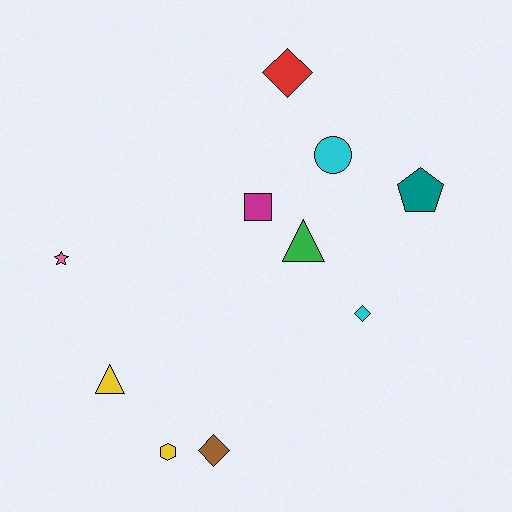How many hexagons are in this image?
There is 1 hexagon.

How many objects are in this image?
There are 10 objects.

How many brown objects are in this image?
There is 1 brown object.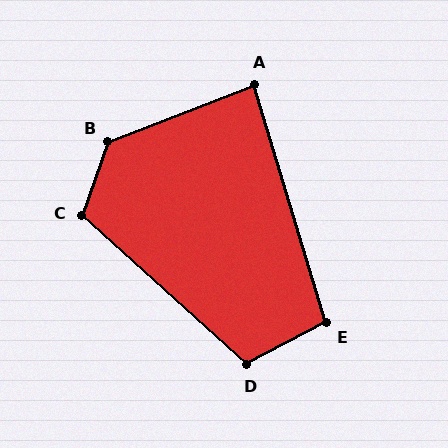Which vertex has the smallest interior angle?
A, at approximately 86 degrees.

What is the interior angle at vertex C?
Approximately 113 degrees (obtuse).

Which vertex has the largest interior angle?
B, at approximately 131 degrees.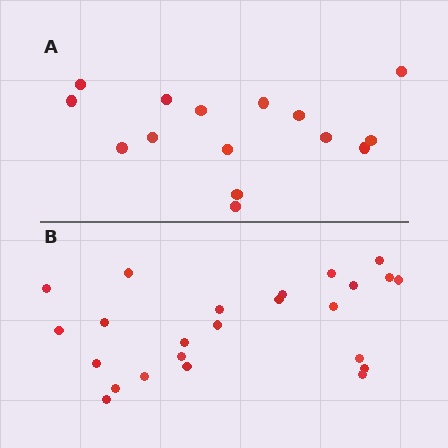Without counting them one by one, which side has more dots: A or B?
Region B (the bottom region) has more dots.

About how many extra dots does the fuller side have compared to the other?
Region B has roughly 8 or so more dots than region A.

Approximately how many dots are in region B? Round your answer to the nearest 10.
About 20 dots. (The exact count is 24, which rounds to 20.)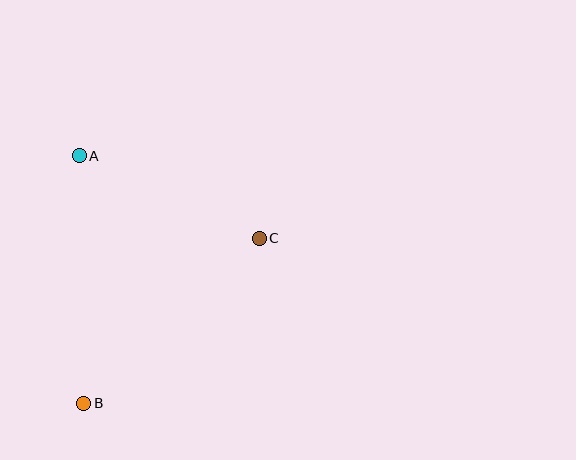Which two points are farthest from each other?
Points A and B are farthest from each other.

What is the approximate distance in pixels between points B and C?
The distance between B and C is approximately 241 pixels.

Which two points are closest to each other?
Points A and C are closest to each other.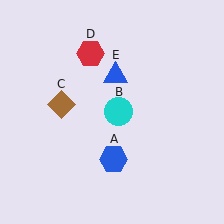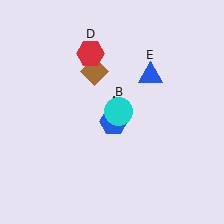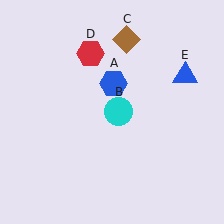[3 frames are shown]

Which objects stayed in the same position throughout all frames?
Cyan circle (object B) and red hexagon (object D) remained stationary.